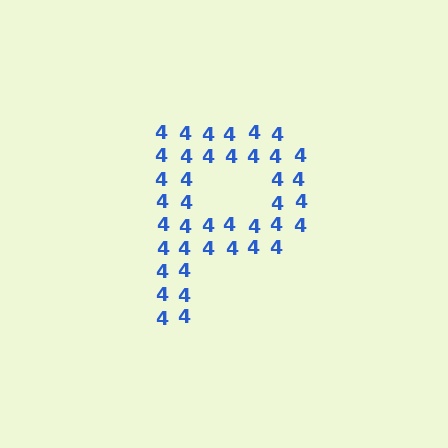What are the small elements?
The small elements are digit 4's.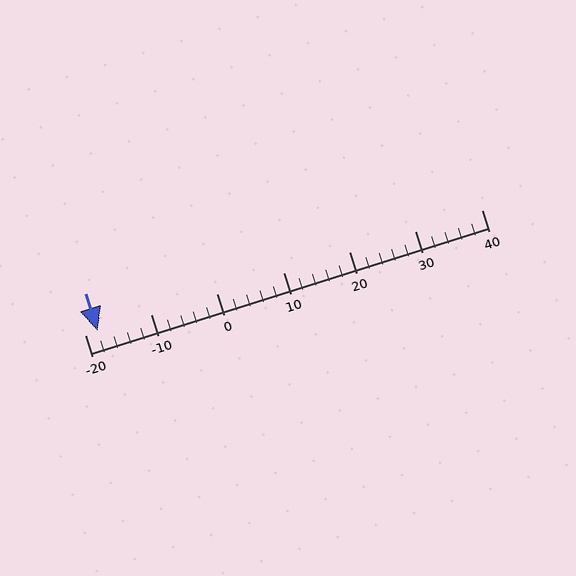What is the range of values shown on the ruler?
The ruler shows values from -20 to 40.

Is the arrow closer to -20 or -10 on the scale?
The arrow is closer to -20.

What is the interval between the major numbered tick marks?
The major tick marks are spaced 10 units apart.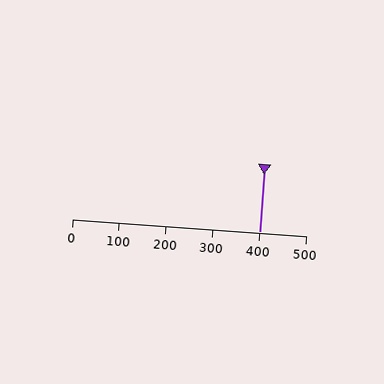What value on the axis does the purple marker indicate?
The marker indicates approximately 400.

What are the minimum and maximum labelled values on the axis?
The axis runs from 0 to 500.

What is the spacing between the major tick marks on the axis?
The major ticks are spaced 100 apart.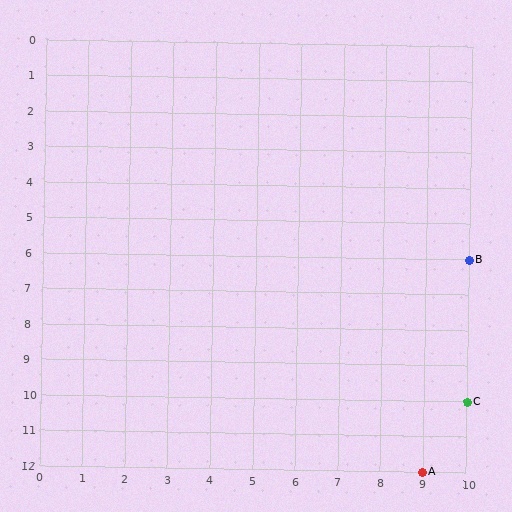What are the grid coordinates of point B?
Point B is at grid coordinates (10, 6).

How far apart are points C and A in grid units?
Points C and A are 1 column and 2 rows apart (about 2.2 grid units diagonally).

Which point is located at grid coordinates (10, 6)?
Point B is at (10, 6).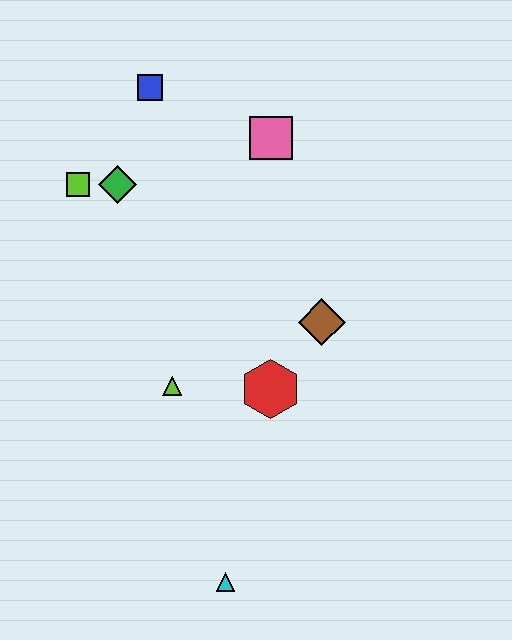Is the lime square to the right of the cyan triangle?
No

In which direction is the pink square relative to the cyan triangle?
The pink square is above the cyan triangle.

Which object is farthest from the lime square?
The cyan triangle is farthest from the lime square.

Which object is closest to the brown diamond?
The red hexagon is closest to the brown diamond.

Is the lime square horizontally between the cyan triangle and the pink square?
No